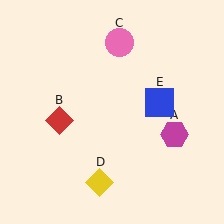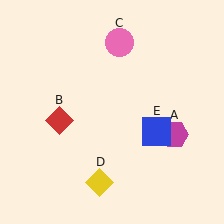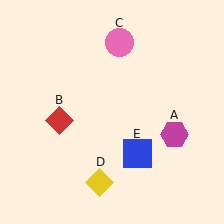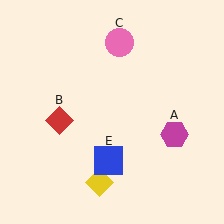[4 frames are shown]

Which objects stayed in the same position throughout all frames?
Magenta hexagon (object A) and red diamond (object B) and pink circle (object C) and yellow diamond (object D) remained stationary.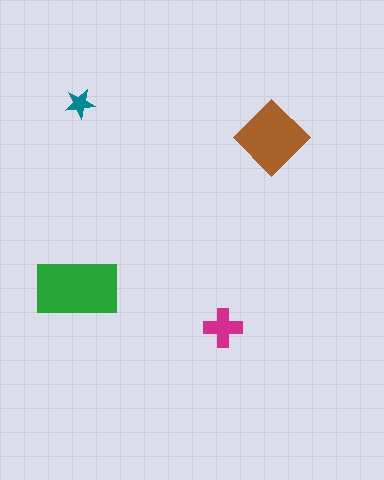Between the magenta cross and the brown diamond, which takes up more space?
The brown diamond.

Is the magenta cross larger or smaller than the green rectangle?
Smaller.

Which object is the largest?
The green rectangle.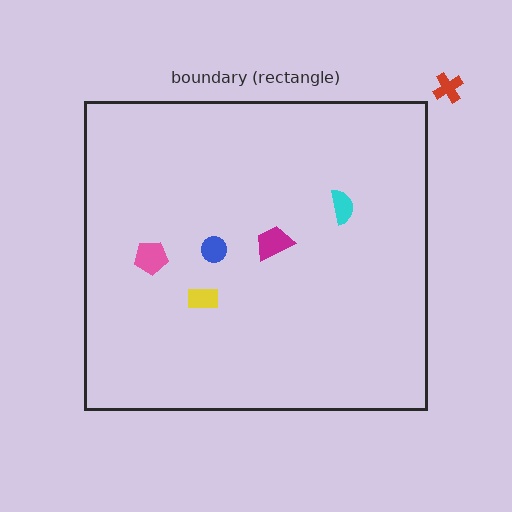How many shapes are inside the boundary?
5 inside, 1 outside.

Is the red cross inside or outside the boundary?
Outside.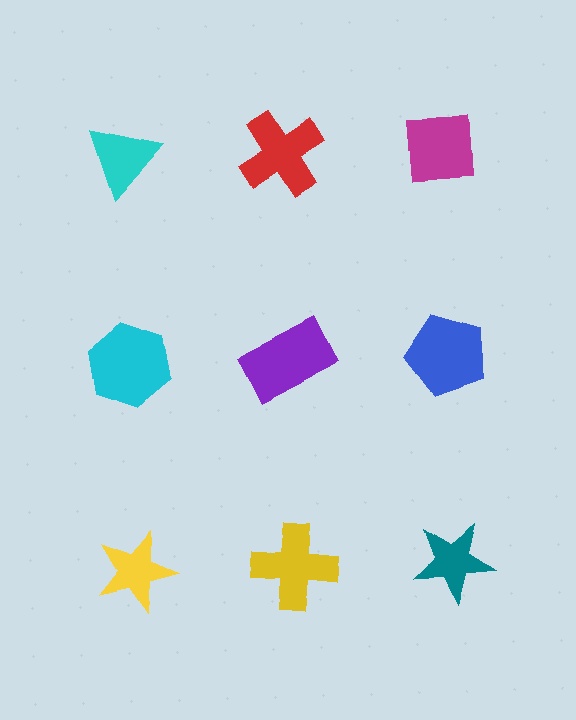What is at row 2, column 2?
A purple rectangle.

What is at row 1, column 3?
A magenta square.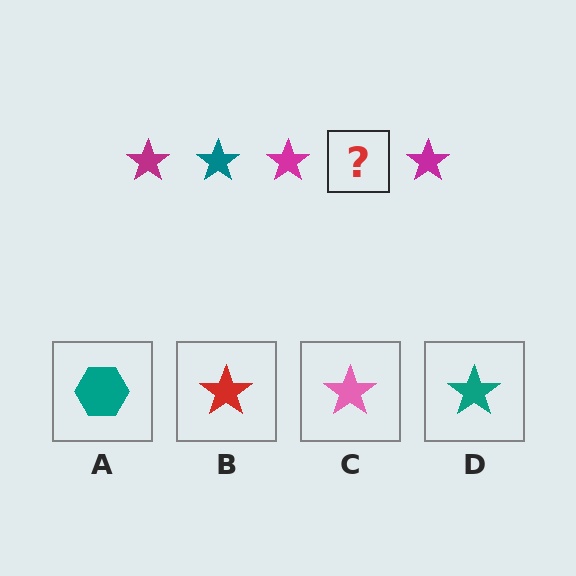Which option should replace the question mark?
Option D.